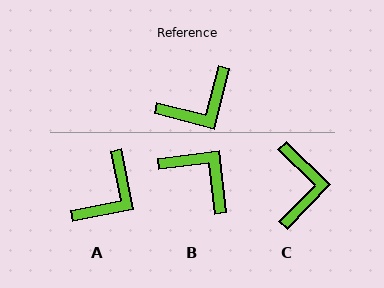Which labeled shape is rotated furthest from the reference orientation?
B, about 111 degrees away.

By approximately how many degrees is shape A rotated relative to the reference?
Approximately 26 degrees counter-clockwise.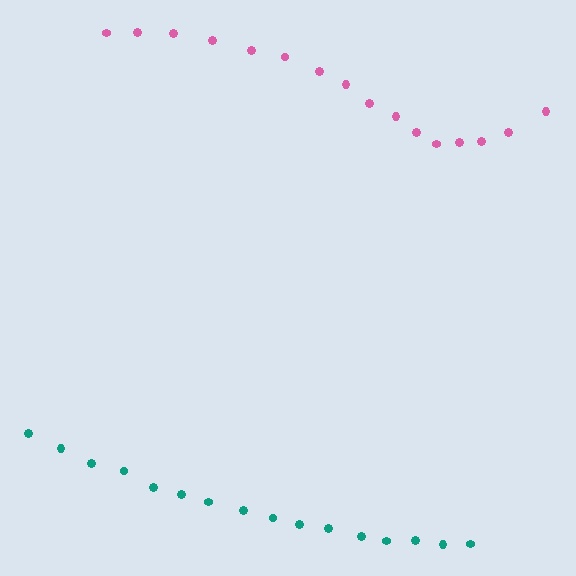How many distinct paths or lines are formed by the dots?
There are 2 distinct paths.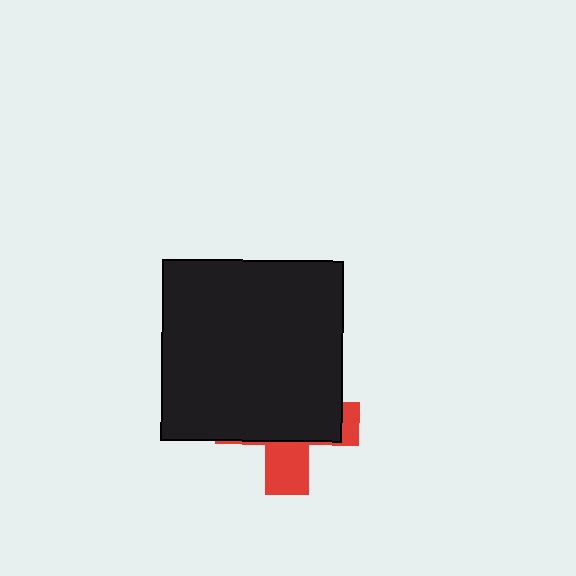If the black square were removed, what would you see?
You would see the complete red cross.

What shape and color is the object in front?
The object in front is a black square.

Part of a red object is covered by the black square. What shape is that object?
It is a cross.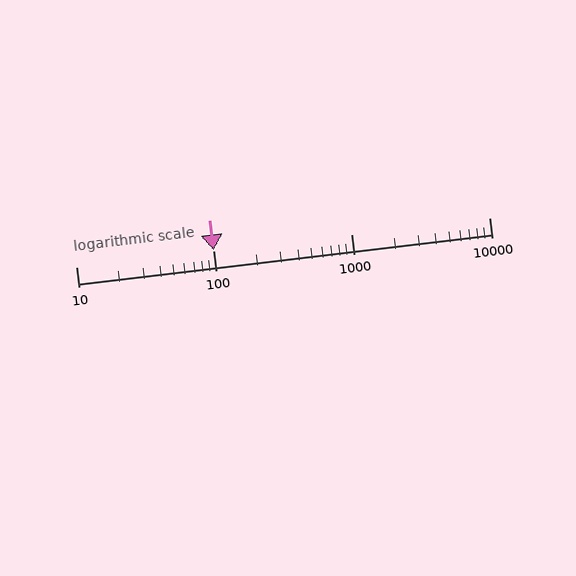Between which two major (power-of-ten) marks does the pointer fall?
The pointer is between 100 and 1000.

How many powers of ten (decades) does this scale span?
The scale spans 3 decades, from 10 to 10000.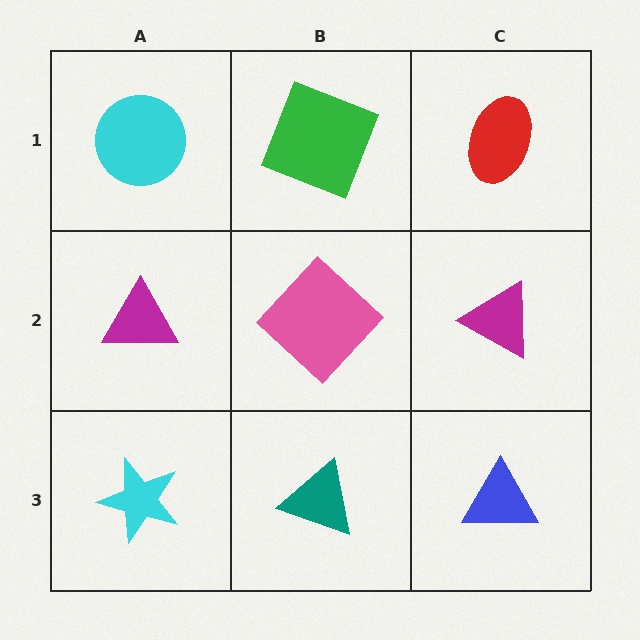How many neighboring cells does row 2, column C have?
3.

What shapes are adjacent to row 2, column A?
A cyan circle (row 1, column A), a cyan star (row 3, column A), a pink diamond (row 2, column B).